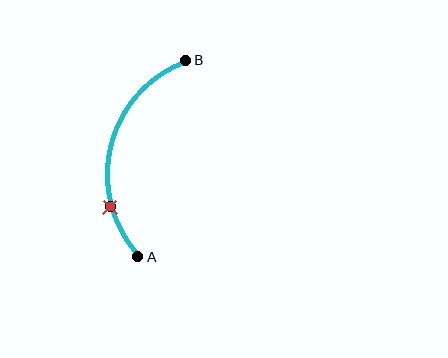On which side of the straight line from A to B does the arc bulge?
The arc bulges to the left of the straight line connecting A and B.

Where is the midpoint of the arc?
The arc midpoint is the point on the curve farthest from the straight line joining A and B. It sits to the left of that line.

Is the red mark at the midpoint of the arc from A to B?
No. The red mark lies on the arc but is closer to endpoint A. The arc midpoint would be at the point on the curve equidistant along the arc from both A and B.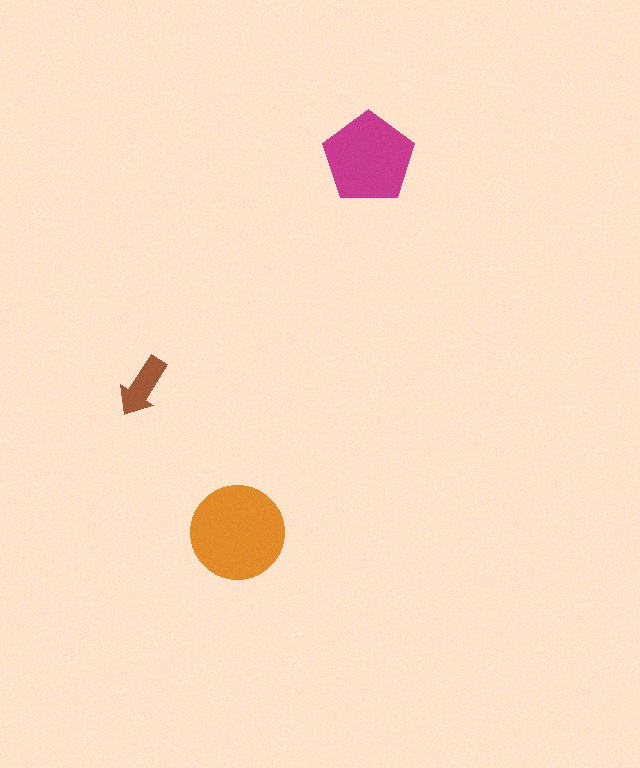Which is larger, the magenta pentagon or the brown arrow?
The magenta pentagon.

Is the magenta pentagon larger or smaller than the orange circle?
Smaller.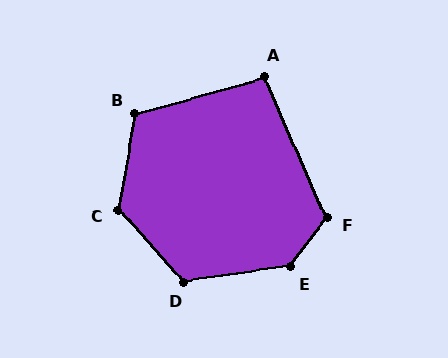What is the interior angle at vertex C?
Approximately 128 degrees (obtuse).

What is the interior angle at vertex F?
Approximately 120 degrees (obtuse).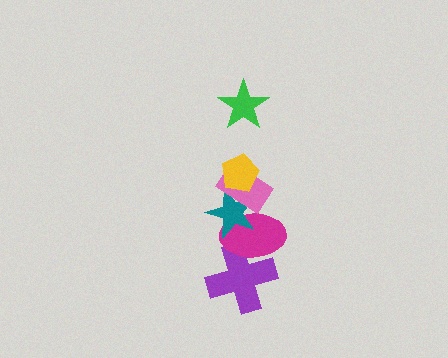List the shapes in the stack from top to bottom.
From top to bottom: the green star, the yellow pentagon, the pink rectangle, the teal star, the magenta ellipse, the purple cross.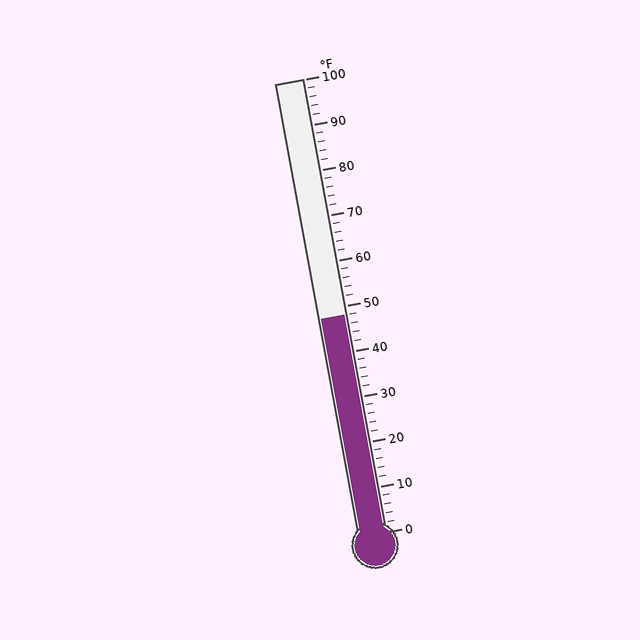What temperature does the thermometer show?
The thermometer shows approximately 48°F.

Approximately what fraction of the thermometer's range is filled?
The thermometer is filled to approximately 50% of its range.